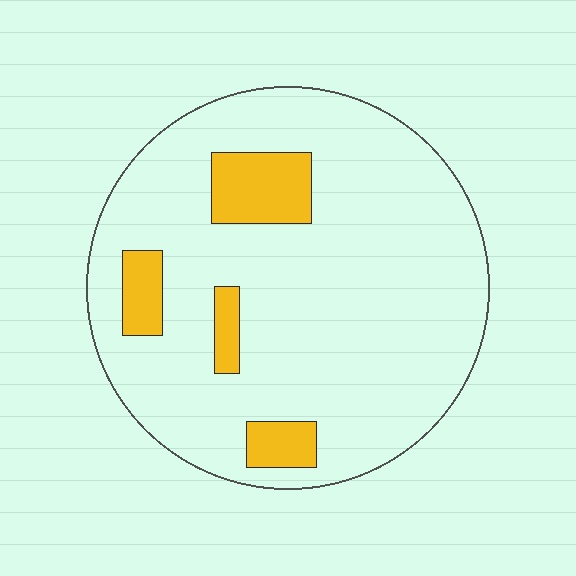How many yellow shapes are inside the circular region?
4.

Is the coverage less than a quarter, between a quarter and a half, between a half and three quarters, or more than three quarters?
Less than a quarter.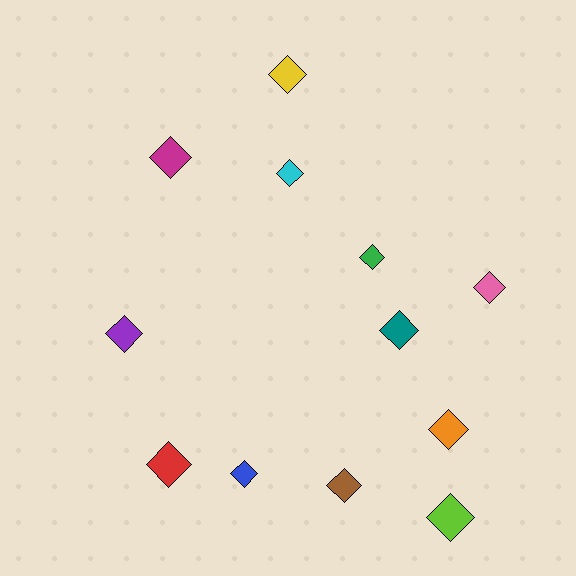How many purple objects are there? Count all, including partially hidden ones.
There is 1 purple object.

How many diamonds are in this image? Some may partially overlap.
There are 12 diamonds.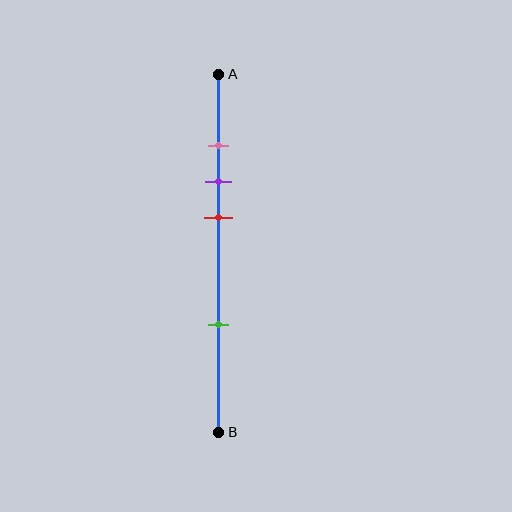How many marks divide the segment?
There are 4 marks dividing the segment.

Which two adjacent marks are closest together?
The pink and purple marks are the closest adjacent pair.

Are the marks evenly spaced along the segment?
No, the marks are not evenly spaced.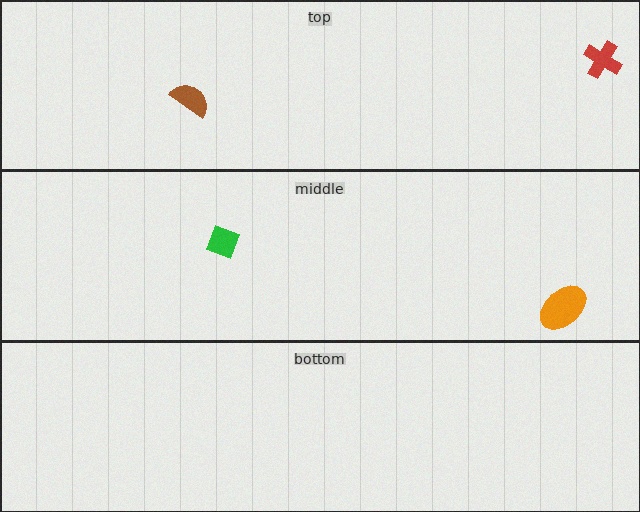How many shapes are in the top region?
2.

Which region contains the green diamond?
The middle region.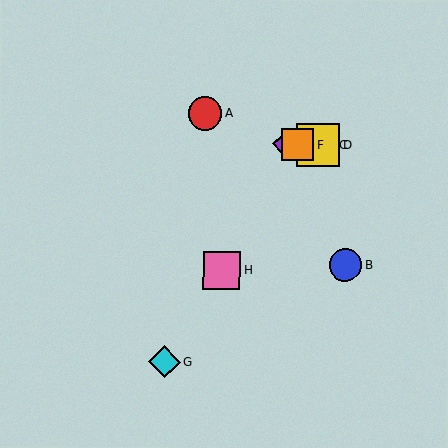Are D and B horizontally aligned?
No, D is at y≈144 and B is at y≈265.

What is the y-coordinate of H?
Object H is at y≈270.